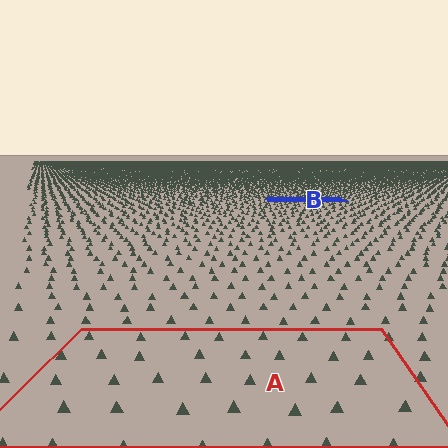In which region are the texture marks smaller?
The texture marks are smaller in region B, because it is farther away.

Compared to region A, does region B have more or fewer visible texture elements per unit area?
Region B has more texture elements per unit area — they are packed more densely because it is farther away.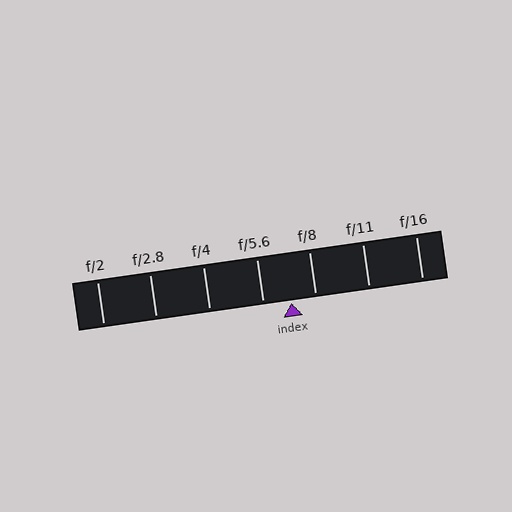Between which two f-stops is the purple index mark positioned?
The index mark is between f/5.6 and f/8.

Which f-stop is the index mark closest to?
The index mark is closest to f/8.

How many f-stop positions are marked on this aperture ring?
There are 7 f-stop positions marked.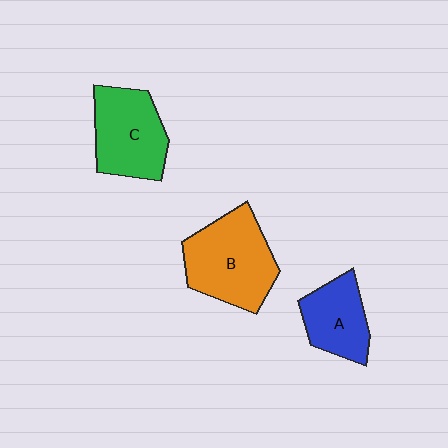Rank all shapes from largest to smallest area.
From largest to smallest: B (orange), C (green), A (blue).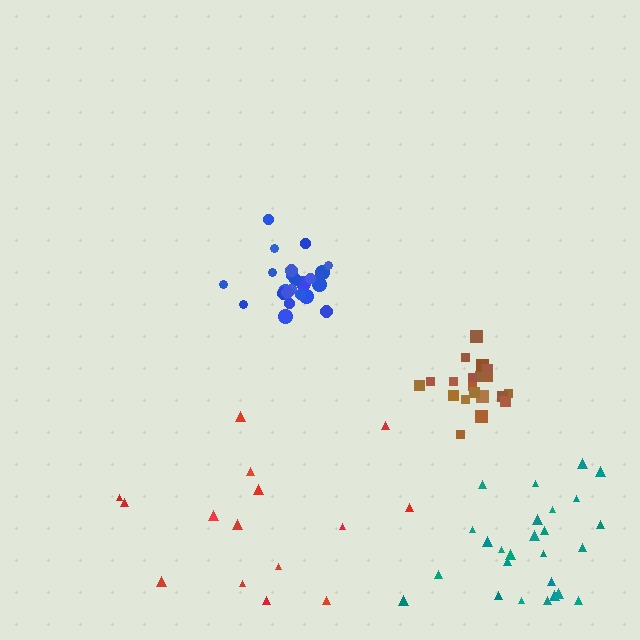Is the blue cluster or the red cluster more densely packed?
Blue.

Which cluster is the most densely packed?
Brown.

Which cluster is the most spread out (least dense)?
Red.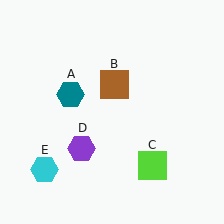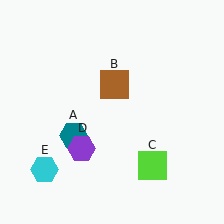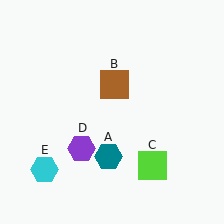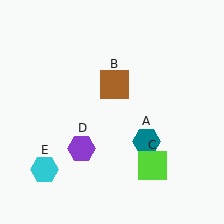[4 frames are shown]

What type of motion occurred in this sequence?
The teal hexagon (object A) rotated counterclockwise around the center of the scene.